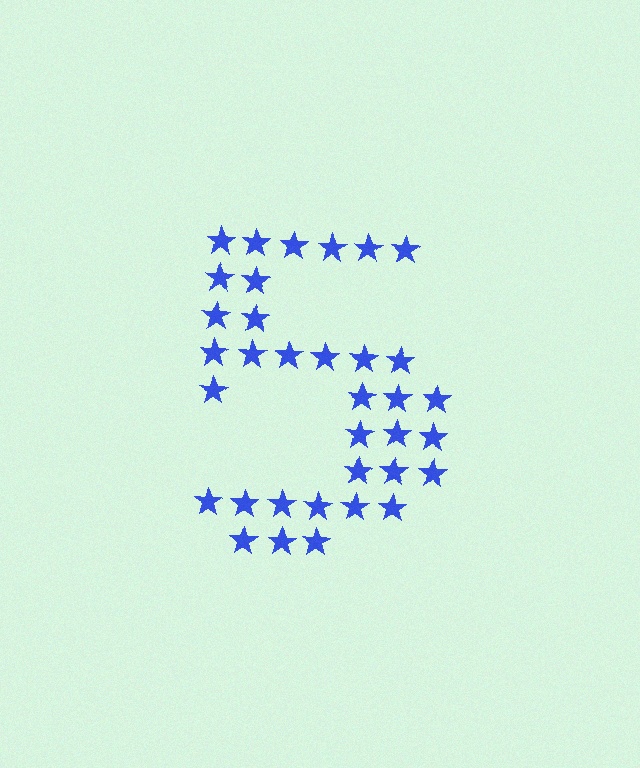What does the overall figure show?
The overall figure shows the digit 5.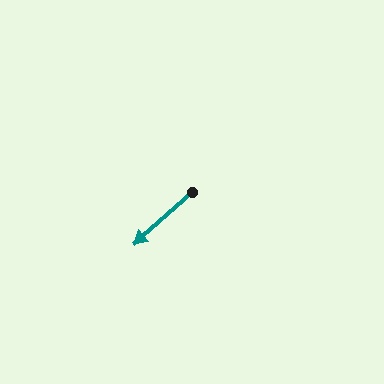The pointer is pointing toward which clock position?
Roughly 8 o'clock.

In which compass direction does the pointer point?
Southwest.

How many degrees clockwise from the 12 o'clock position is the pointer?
Approximately 228 degrees.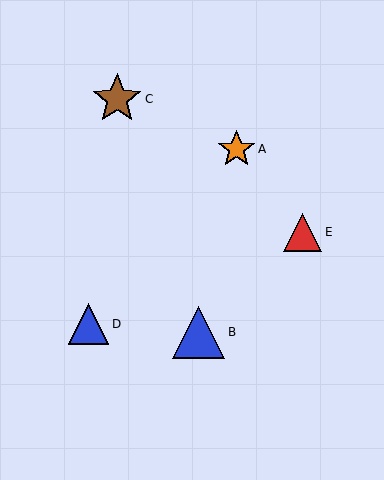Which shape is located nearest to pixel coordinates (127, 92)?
The brown star (labeled C) at (117, 99) is nearest to that location.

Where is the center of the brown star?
The center of the brown star is at (117, 99).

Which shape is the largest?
The blue triangle (labeled B) is the largest.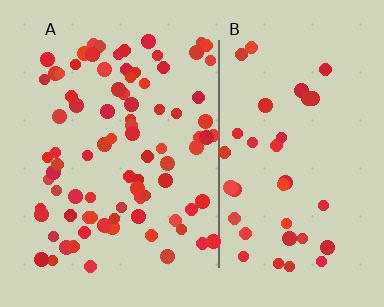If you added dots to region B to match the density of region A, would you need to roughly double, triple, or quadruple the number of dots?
Approximately double.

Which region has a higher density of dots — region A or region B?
A (the left).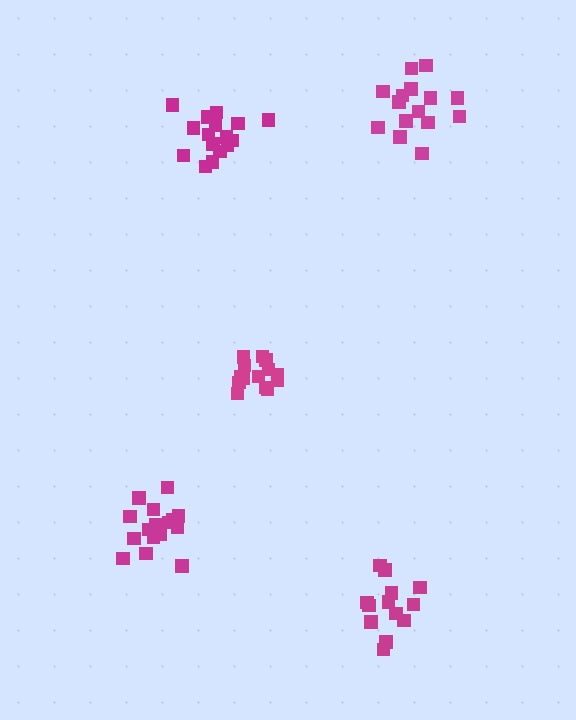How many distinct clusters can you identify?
There are 5 distinct clusters.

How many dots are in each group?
Group 1: 16 dots, Group 2: 13 dots, Group 3: 17 dots, Group 4: 14 dots, Group 5: 16 dots (76 total).